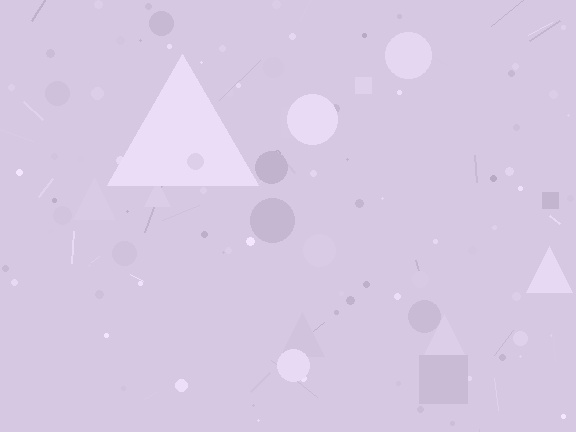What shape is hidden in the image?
A triangle is hidden in the image.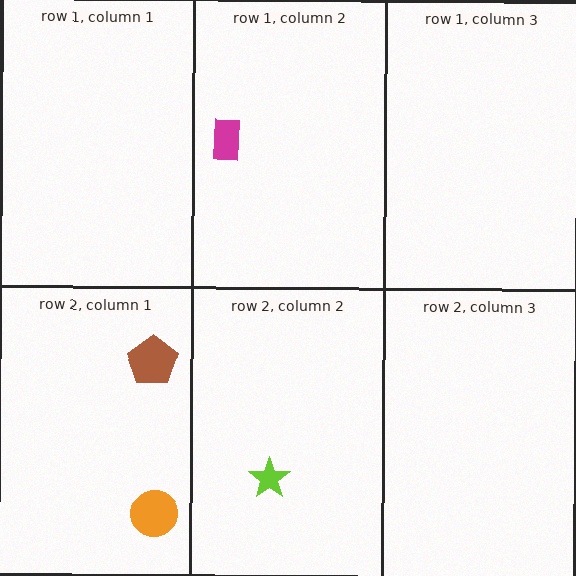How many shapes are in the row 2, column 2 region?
1.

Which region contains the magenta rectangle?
The row 1, column 2 region.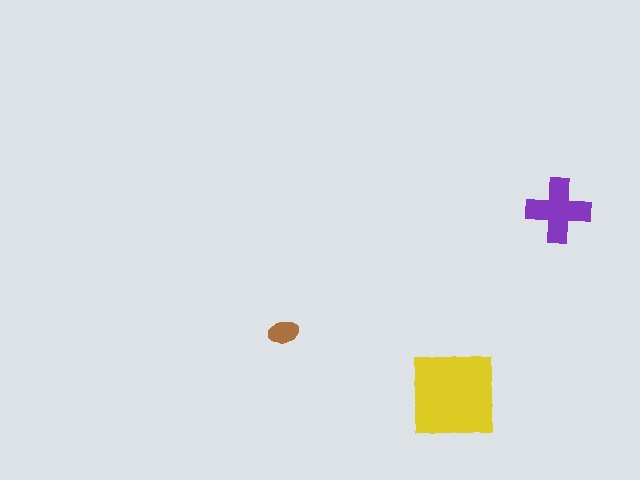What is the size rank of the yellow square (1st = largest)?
1st.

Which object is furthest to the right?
The purple cross is rightmost.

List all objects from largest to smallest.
The yellow square, the purple cross, the brown ellipse.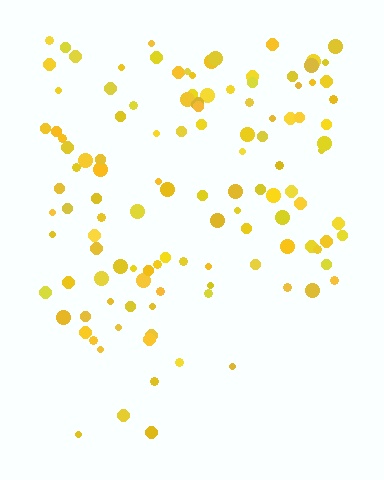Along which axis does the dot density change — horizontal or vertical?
Vertical.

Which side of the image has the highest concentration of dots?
The top.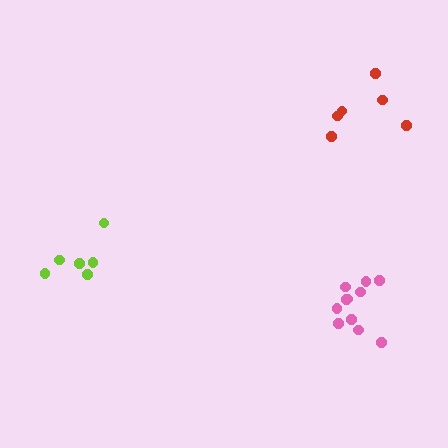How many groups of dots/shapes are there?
There are 3 groups.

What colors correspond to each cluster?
The clusters are colored: red, lime, pink.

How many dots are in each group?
Group 1: 6 dots, Group 2: 6 dots, Group 3: 11 dots (23 total).